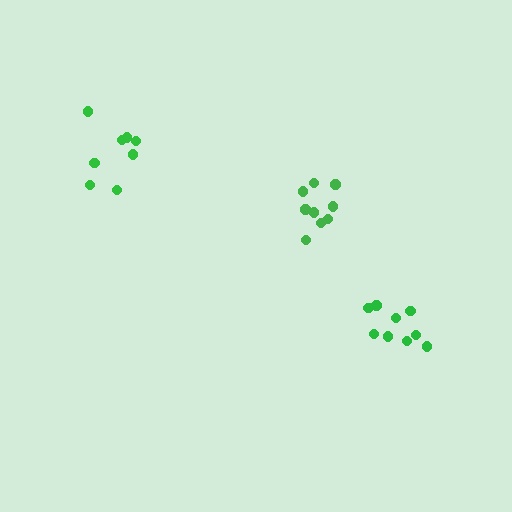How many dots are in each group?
Group 1: 8 dots, Group 2: 9 dots, Group 3: 9 dots (26 total).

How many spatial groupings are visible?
There are 3 spatial groupings.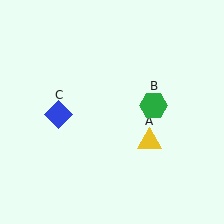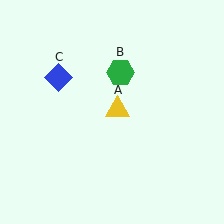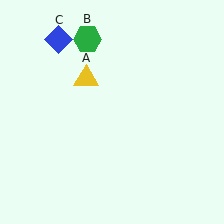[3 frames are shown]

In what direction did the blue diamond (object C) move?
The blue diamond (object C) moved up.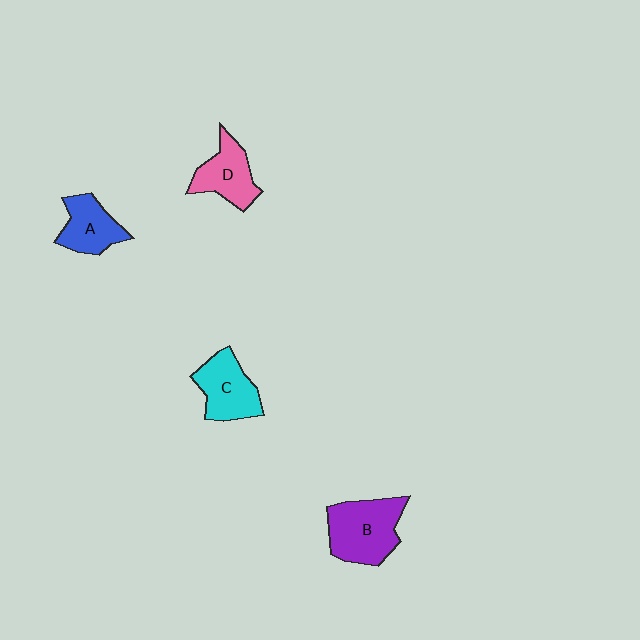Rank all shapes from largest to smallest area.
From largest to smallest: B (purple), C (cyan), D (pink), A (blue).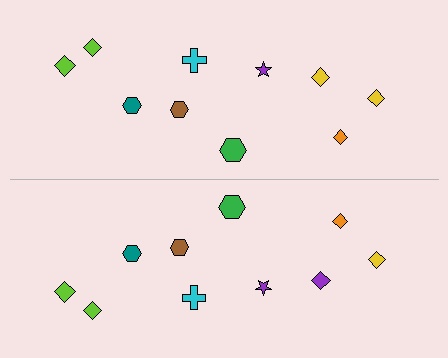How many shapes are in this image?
There are 20 shapes in this image.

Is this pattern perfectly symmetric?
No, the pattern is not perfectly symmetric. The purple diamond on the bottom side breaks the symmetry — its mirror counterpart is yellow.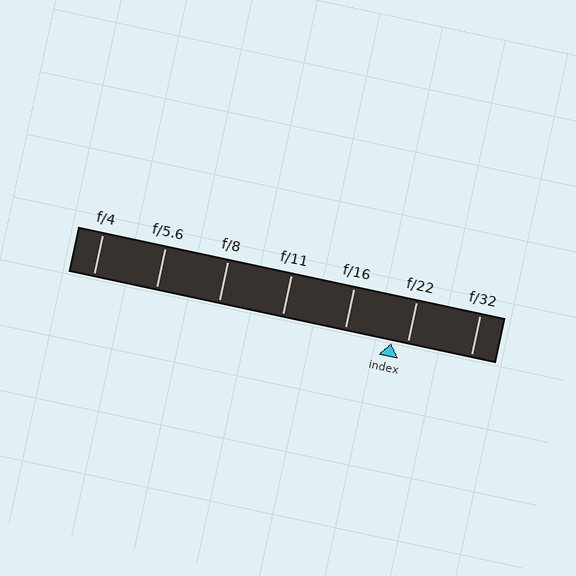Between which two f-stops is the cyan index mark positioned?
The index mark is between f/16 and f/22.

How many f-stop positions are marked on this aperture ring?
There are 7 f-stop positions marked.